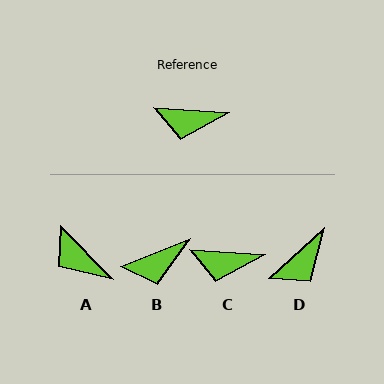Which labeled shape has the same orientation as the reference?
C.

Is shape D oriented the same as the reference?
No, it is off by about 46 degrees.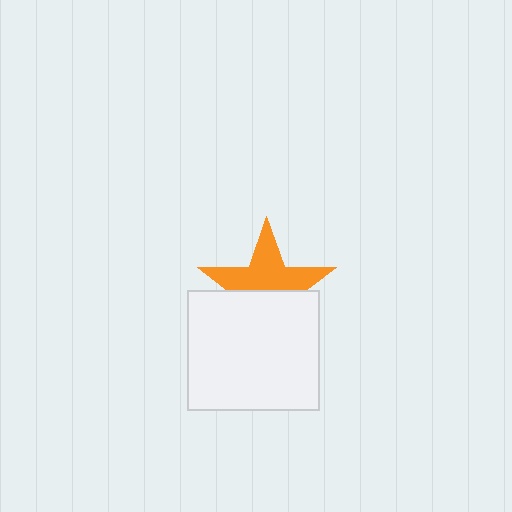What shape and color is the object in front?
The object in front is a white rectangle.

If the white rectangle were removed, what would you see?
You would see the complete orange star.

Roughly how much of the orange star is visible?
About half of it is visible (roughly 53%).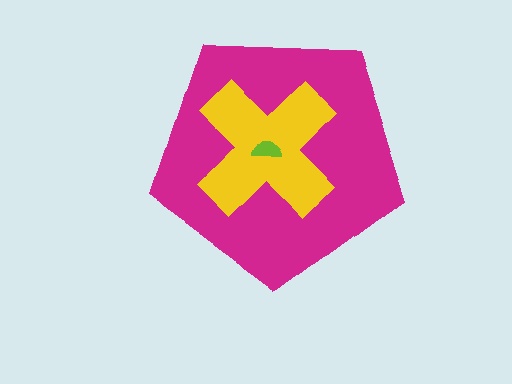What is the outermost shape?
The magenta pentagon.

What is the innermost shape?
The lime semicircle.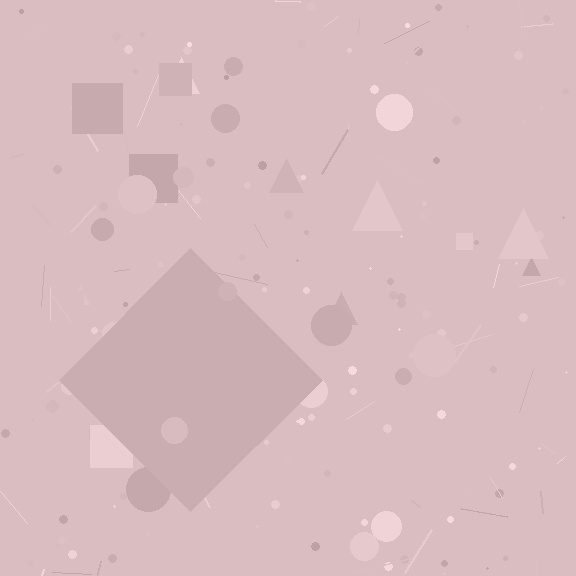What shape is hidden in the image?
A diamond is hidden in the image.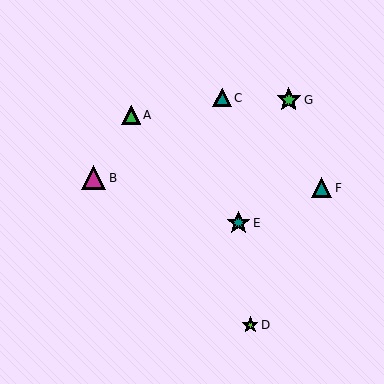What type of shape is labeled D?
Shape D is a lime star.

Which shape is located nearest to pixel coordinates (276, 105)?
The green star (labeled G) at (289, 100) is nearest to that location.